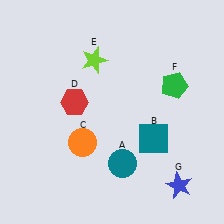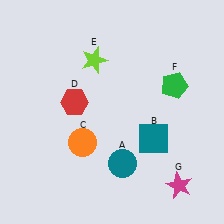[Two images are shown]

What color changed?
The star (G) changed from blue in Image 1 to magenta in Image 2.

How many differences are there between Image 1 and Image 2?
There is 1 difference between the two images.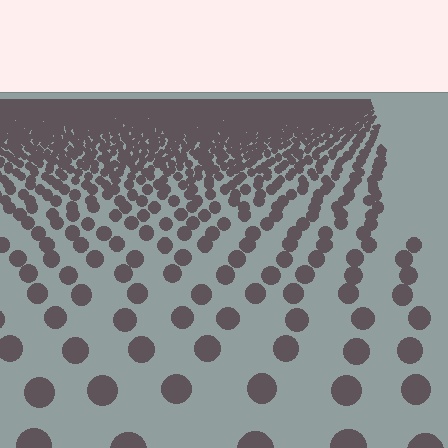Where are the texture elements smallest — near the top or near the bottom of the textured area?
Near the top.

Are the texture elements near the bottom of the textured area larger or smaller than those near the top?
Larger. Near the bottom, elements are closer to the viewer and appear at a bigger on-screen size.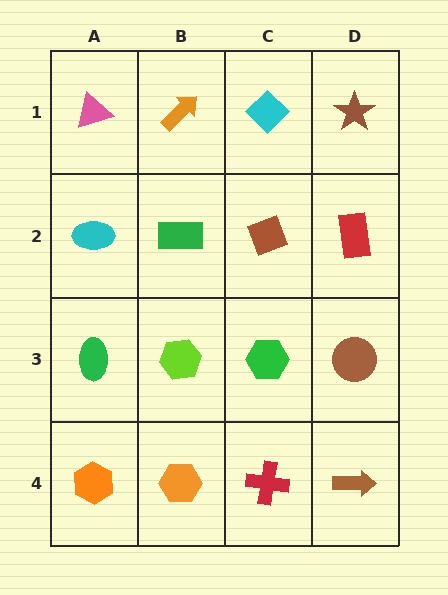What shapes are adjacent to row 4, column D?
A brown circle (row 3, column D), a red cross (row 4, column C).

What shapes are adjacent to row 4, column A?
A green ellipse (row 3, column A), an orange hexagon (row 4, column B).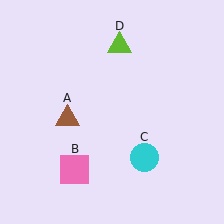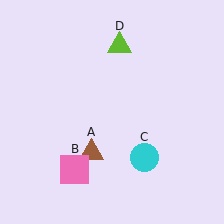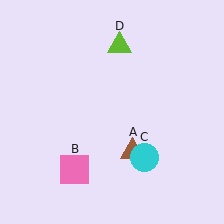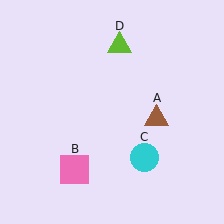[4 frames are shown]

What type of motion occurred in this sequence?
The brown triangle (object A) rotated counterclockwise around the center of the scene.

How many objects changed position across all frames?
1 object changed position: brown triangle (object A).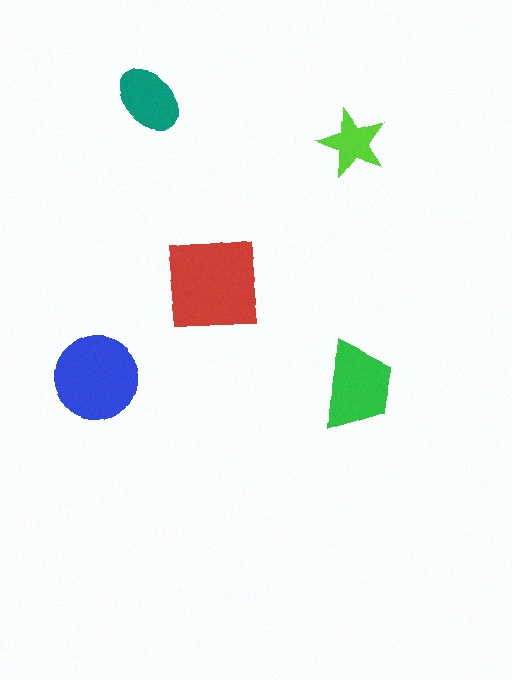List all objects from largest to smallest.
The red square, the blue circle, the green trapezoid, the teal ellipse, the lime star.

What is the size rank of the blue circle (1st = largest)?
2nd.